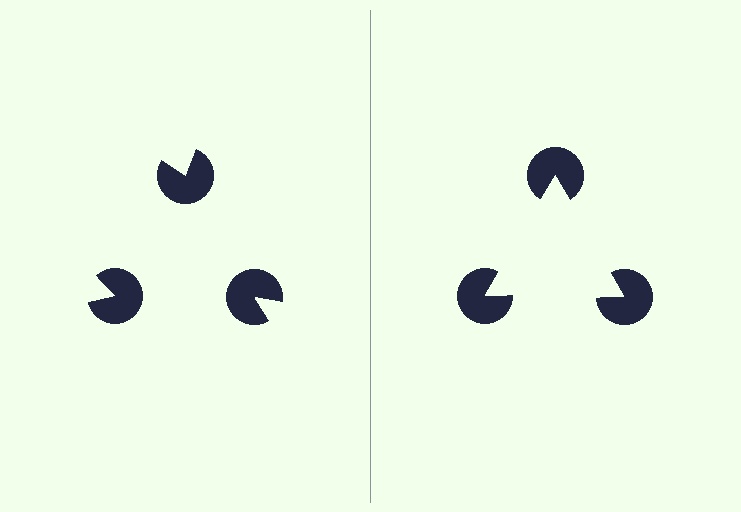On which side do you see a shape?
An illusory triangle appears on the right side. On the left side the wedge cuts are rotated, so no coherent shape forms.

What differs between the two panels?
The pac-man discs are positioned identically on both sides; only the wedge orientations differ. On the right they align to a triangle; on the left they are misaligned.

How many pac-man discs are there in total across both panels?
6 — 3 on each side.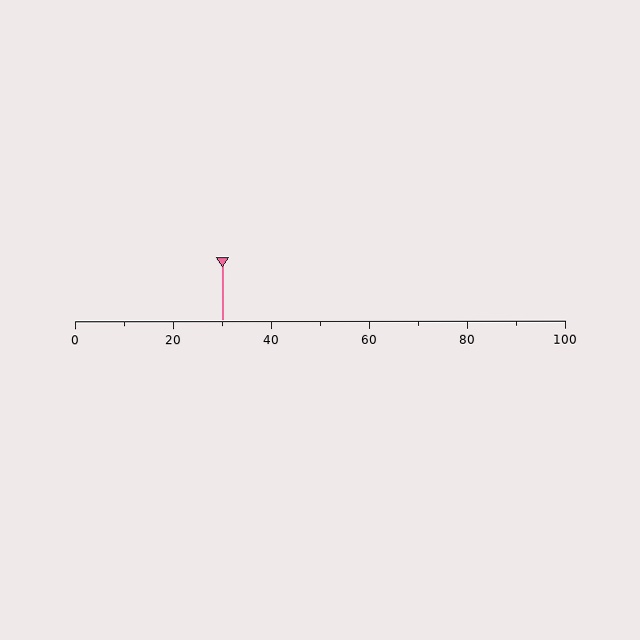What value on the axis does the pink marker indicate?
The marker indicates approximately 30.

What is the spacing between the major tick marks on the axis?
The major ticks are spaced 20 apart.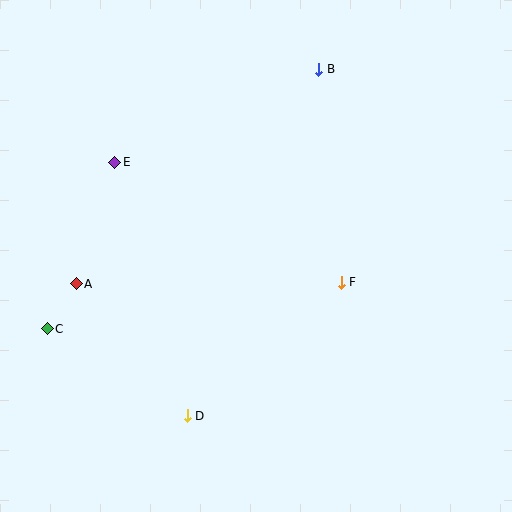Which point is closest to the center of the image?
Point F at (341, 282) is closest to the center.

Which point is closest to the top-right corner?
Point B is closest to the top-right corner.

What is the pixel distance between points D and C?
The distance between D and C is 165 pixels.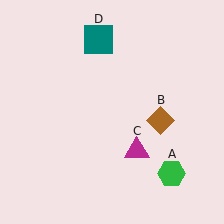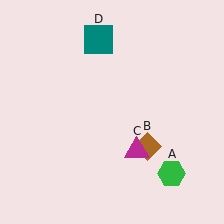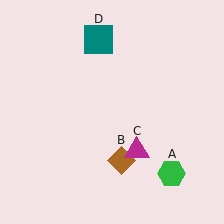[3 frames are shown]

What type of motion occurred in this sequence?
The brown diamond (object B) rotated clockwise around the center of the scene.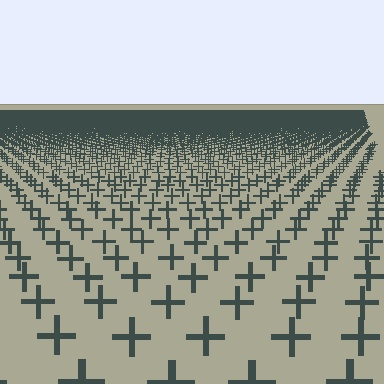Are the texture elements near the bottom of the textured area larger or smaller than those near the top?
Larger. Near the bottom, elements are closer to the viewer and appear at a bigger on-screen size.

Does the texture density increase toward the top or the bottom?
Density increases toward the top.